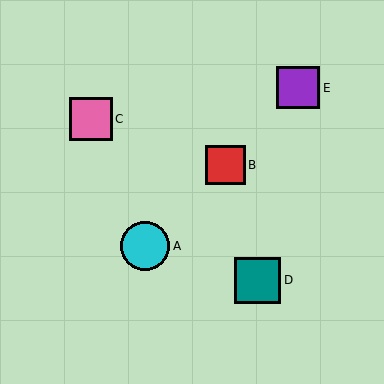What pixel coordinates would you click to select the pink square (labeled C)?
Click at (91, 119) to select the pink square C.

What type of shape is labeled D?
Shape D is a teal square.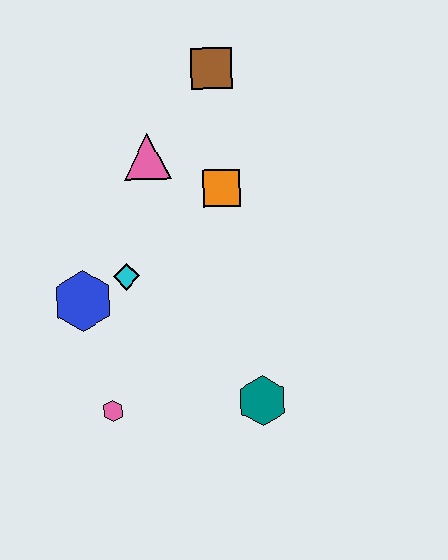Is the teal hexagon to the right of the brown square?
Yes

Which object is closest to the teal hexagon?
The pink hexagon is closest to the teal hexagon.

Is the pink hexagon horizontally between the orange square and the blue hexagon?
Yes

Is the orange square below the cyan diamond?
No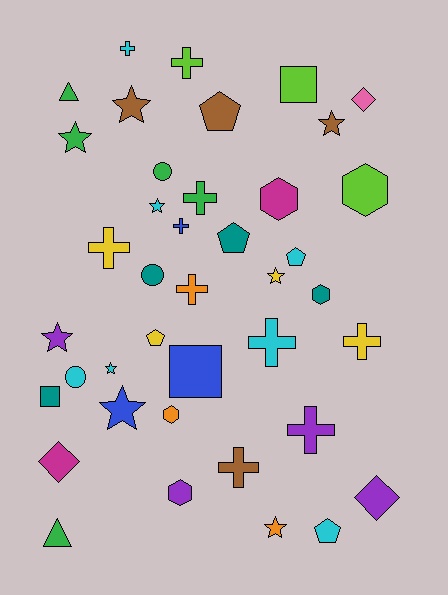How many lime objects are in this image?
There are 3 lime objects.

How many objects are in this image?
There are 40 objects.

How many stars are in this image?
There are 9 stars.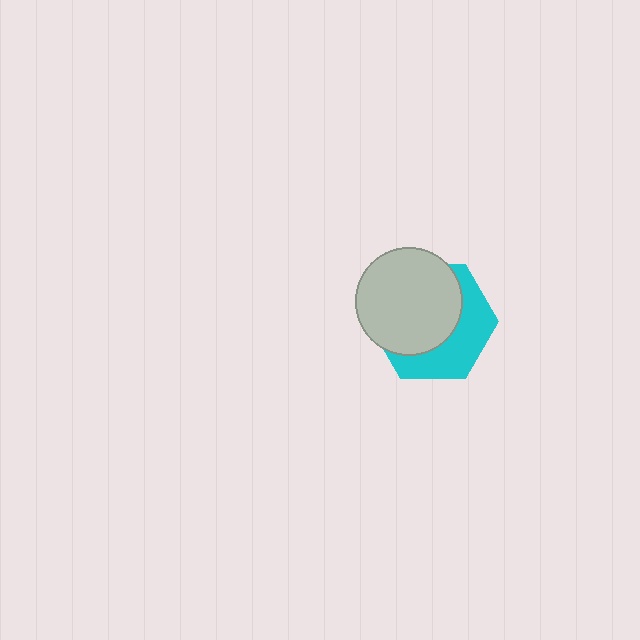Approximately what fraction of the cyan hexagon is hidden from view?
Roughly 59% of the cyan hexagon is hidden behind the light gray circle.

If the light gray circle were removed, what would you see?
You would see the complete cyan hexagon.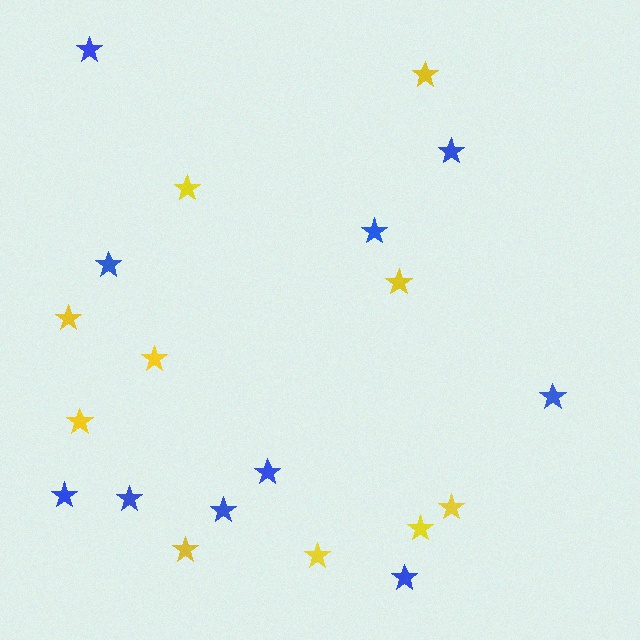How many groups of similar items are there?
There are 2 groups: one group of blue stars (10) and one group of yellow stars (10).